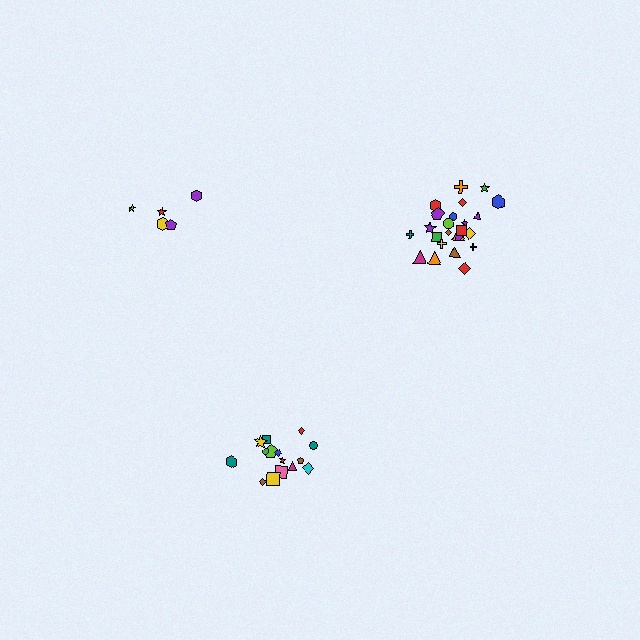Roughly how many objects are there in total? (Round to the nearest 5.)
Roughly 45 objects in total.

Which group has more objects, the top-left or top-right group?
The top-right group.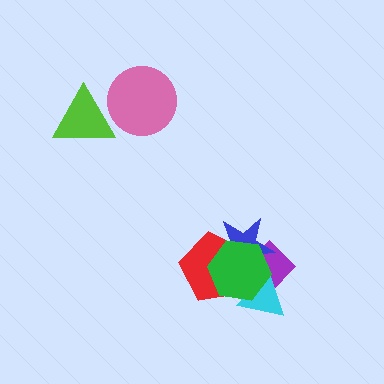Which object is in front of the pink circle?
The lime triangle is in front of the pink circle.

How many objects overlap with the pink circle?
1 object overlaps with the pink circle.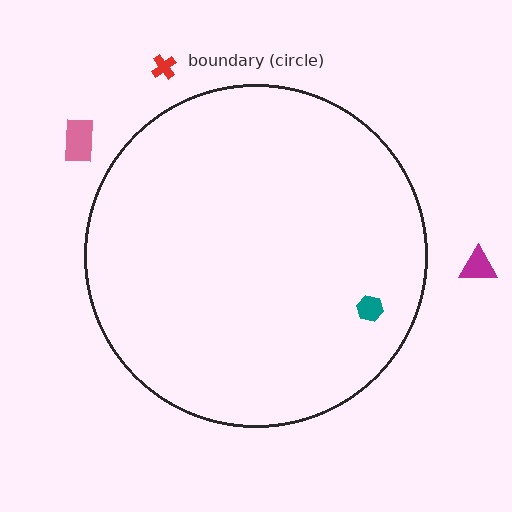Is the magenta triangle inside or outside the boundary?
Outside.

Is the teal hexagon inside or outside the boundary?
Inside.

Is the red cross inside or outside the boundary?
Outside.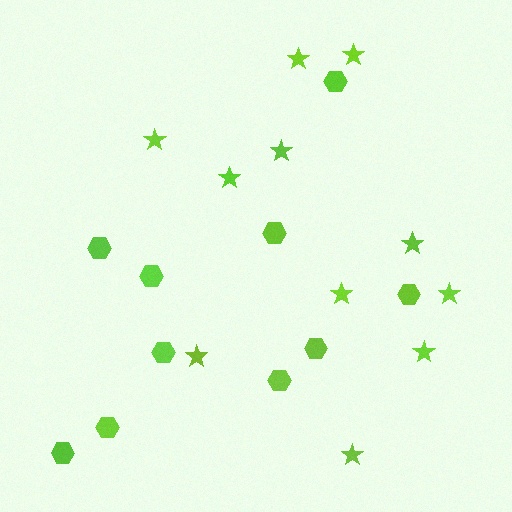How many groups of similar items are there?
There are 2 groups: one group of stars (11) and one group of hexagons (10).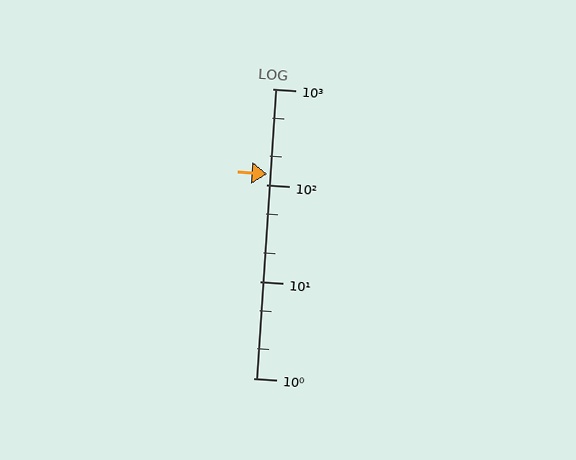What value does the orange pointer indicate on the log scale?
The pointer indicates approximately 130.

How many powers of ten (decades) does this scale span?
The scale spans 3 decades, from 1 to 1000.